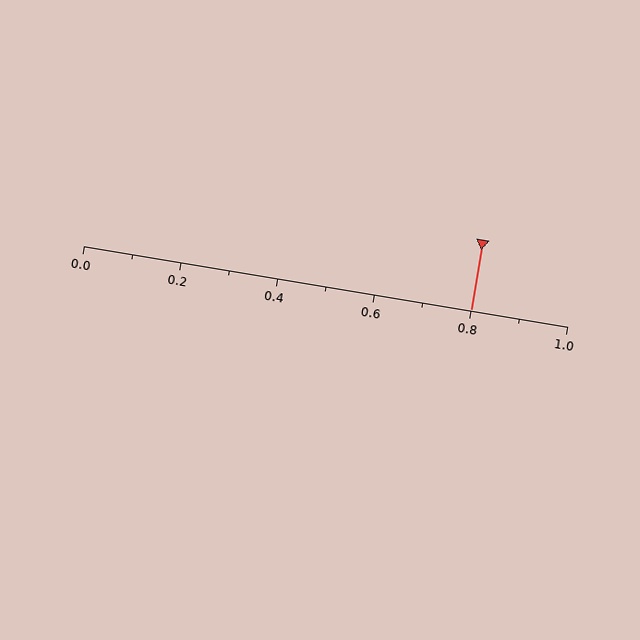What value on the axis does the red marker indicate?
The marker indicates approximately 0.8.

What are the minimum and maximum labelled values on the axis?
The axis runs from 0.0 to 1.0.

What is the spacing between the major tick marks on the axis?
The major ticks are spaced 0.2 apart.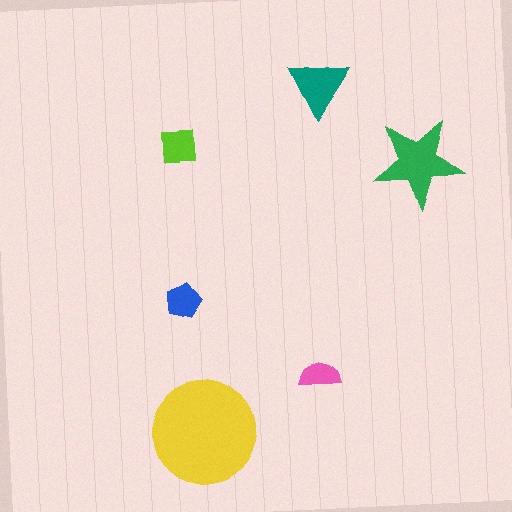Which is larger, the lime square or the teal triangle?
The teal triangle.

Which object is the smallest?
The pink semicircle.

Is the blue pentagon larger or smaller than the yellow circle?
Smaller.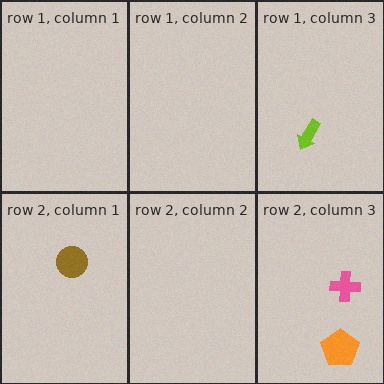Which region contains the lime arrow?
The row 1, column 3 region.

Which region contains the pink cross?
The row 2, column 3 region.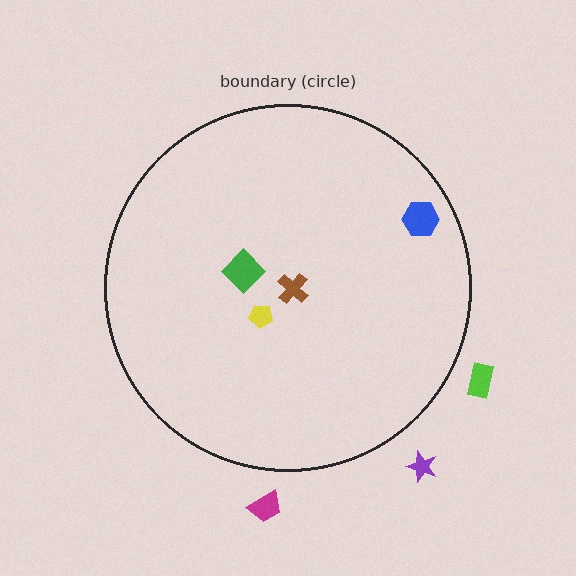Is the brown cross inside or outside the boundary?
Inside.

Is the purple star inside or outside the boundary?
Outside.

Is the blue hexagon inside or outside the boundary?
Inside.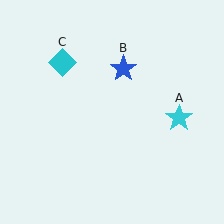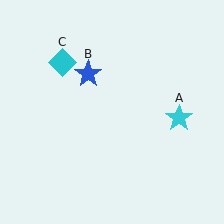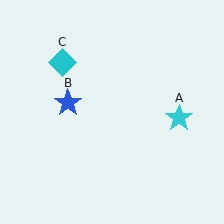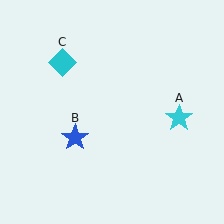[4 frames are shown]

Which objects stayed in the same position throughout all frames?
Cyan star (object A) and cyan diamond (object C) remained stationary.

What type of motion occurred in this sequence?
The blue star (object B) rotated counterclockwise around the center of the scene.